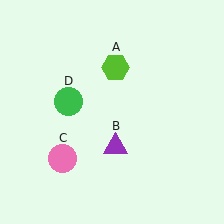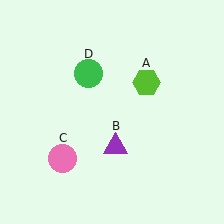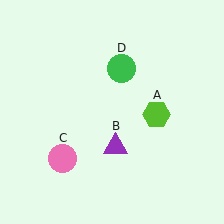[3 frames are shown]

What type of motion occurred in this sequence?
The lime hexagon (object A), green circle (object D) rotated clockwise around the center of the scene.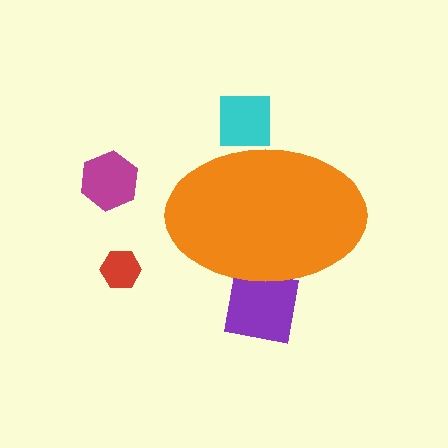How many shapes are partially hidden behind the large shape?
2 shapes are partially hidden.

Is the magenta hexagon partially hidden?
No, the magenta hexagon is fully visible.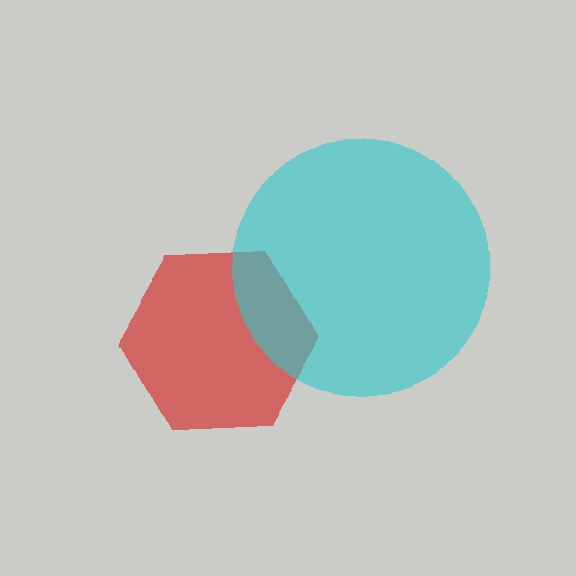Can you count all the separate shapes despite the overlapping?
Yes, there are 2 separate shapes.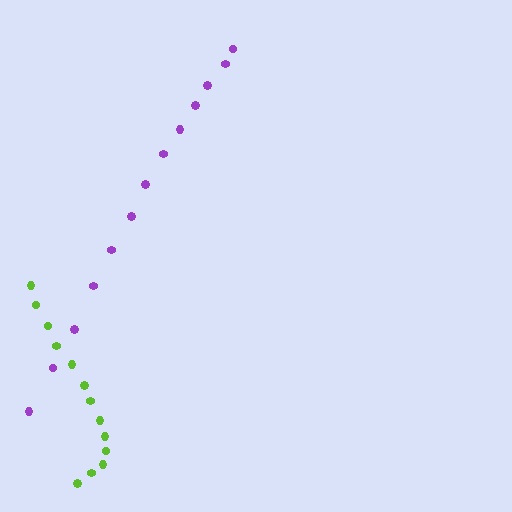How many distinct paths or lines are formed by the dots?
There are 2 distinct paths.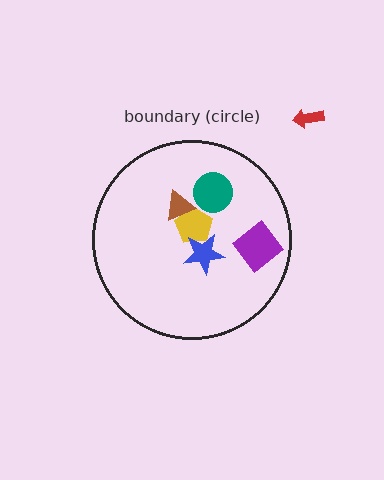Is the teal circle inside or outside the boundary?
Inside.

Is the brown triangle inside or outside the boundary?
Inside.